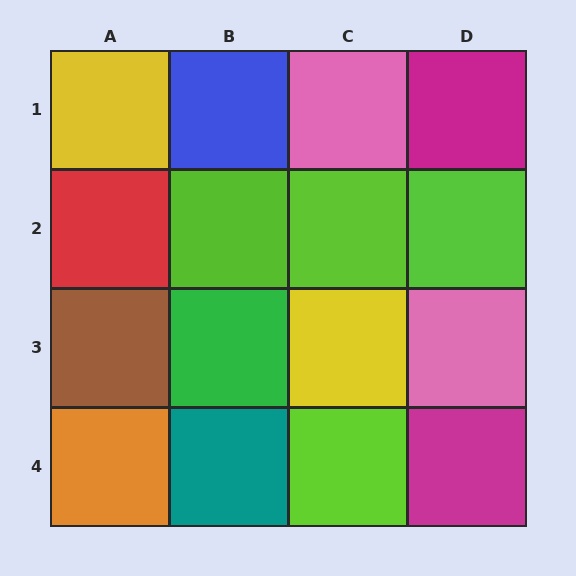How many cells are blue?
1 cell is blue.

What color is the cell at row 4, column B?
Teal.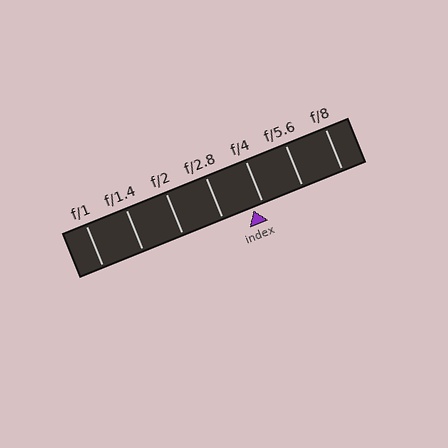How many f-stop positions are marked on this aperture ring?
There are 7 f-stop positions marked.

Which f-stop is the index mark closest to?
The index mark is closest to f/4.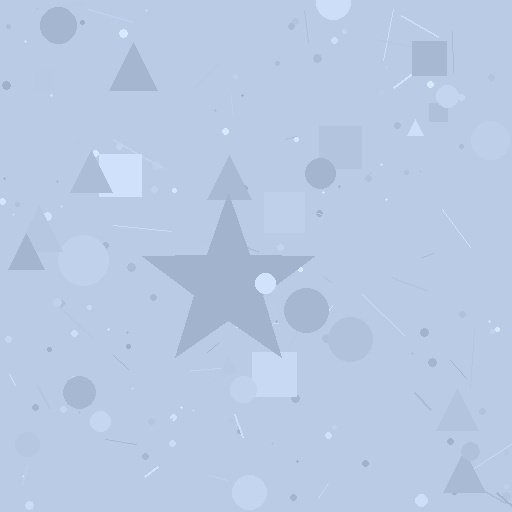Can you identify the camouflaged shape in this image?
The camouflaged shape is a star.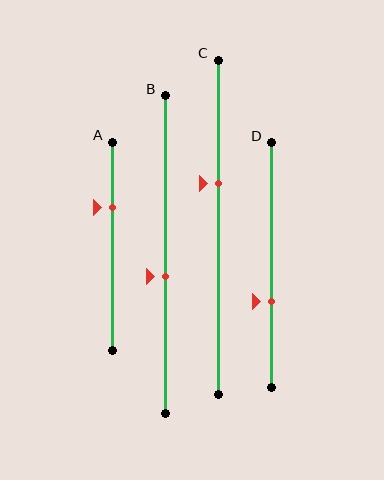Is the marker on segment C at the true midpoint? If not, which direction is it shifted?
No, the marker on segment C is shifted upward by about 13% of the segment length.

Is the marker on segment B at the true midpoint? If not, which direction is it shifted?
No, the marker on segment B is shifted downward by about 7% of the segment length.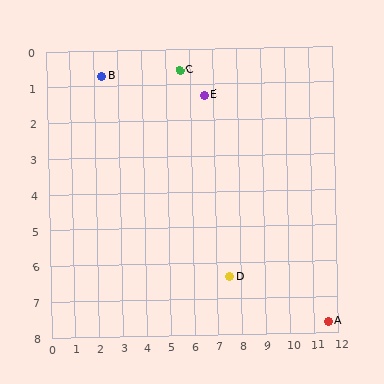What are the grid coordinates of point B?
Point B is at approximately (2.3, 0.7).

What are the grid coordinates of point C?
Point C is at approximately (5.6, 0.6).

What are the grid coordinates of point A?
Point A is at approximately (11.6, 7.7).